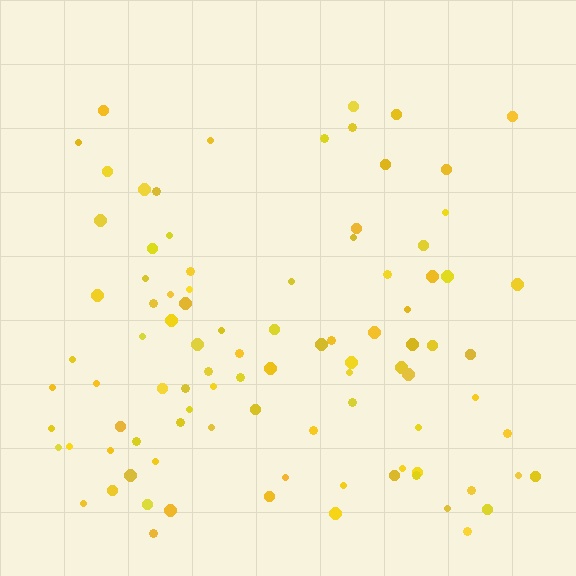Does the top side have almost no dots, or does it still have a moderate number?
Still a moderate number, just noticeably fewer than the bottom.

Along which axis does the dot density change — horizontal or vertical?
Vertical.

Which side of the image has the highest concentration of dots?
The bottom.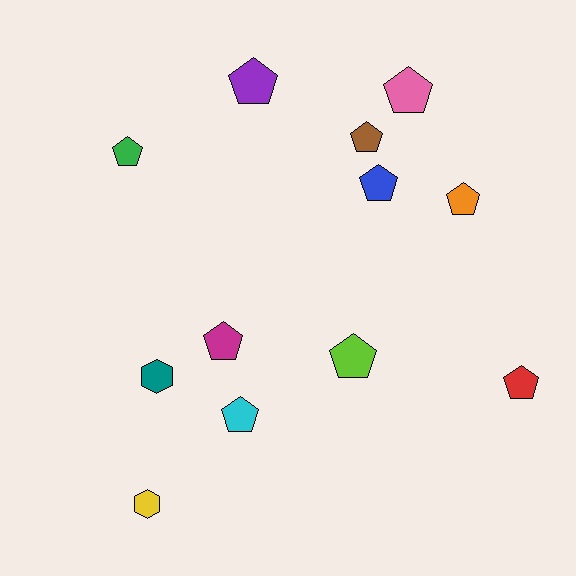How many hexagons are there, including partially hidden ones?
There are 2 hexagons.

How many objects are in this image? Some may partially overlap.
There are 12 objects.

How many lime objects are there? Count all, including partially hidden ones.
There is 1 lime object.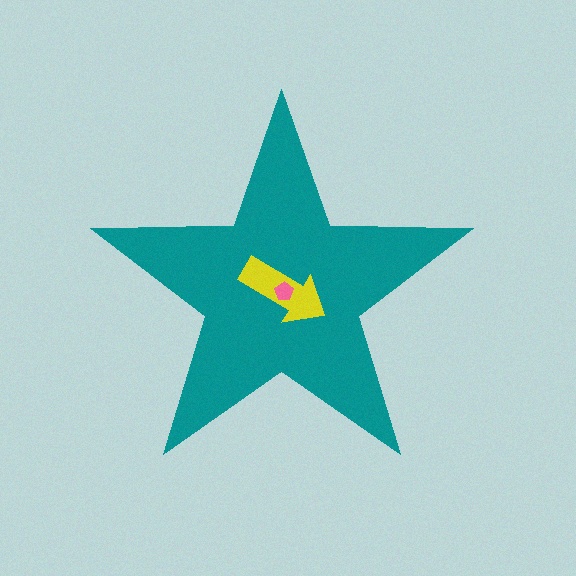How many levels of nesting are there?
3.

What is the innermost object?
The pink pentagon.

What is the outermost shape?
The teal star.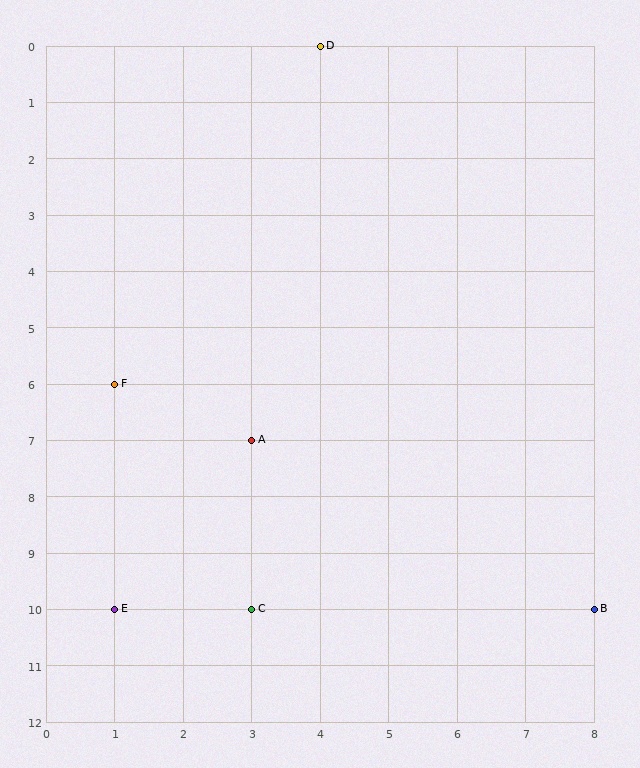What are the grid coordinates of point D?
Point D is at grid coordinates (4, 0).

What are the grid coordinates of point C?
Point C is at grid coordinates (3, 10).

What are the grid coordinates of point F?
Point F is at grid coordinates (1, 6).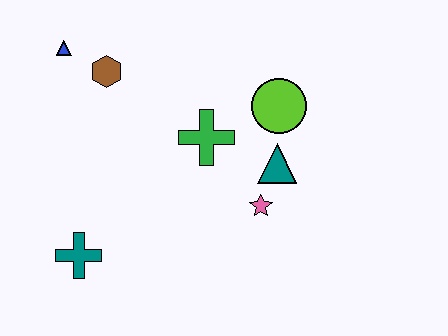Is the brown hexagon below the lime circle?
No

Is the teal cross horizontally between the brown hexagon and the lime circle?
No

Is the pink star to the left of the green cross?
No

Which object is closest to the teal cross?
The green cross is closest to the teal cross.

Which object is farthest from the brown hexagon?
The pink star is farthest from the brown hexagon.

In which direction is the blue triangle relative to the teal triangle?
The blue triangle is to the left of the teal triangle.